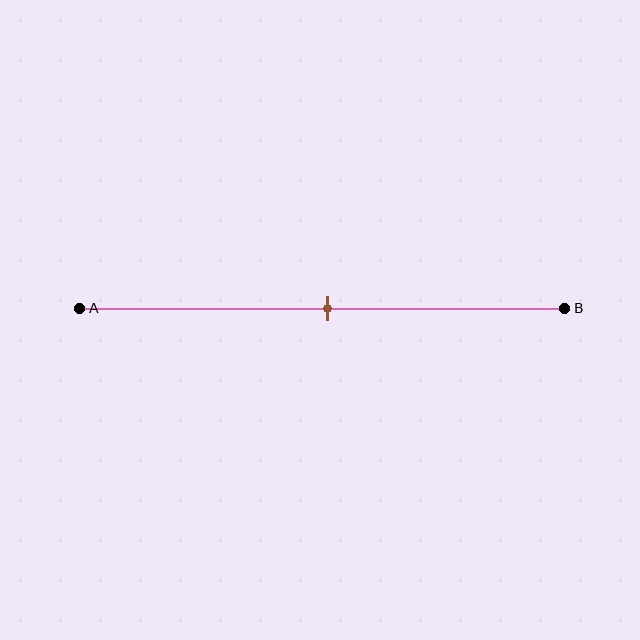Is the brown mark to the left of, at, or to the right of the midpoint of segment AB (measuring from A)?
The brown mark is approximately at the midpoint of segment AB.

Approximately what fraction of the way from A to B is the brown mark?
The brown mark is approximately 50% of the way from A to B.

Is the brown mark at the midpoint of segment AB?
Yes, the mark is approximately at the midpoint.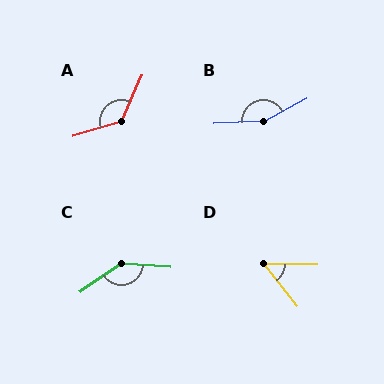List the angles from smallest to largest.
D (51°), A (129°), C (141°), B (155°).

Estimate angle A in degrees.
Approximately 129 degrees.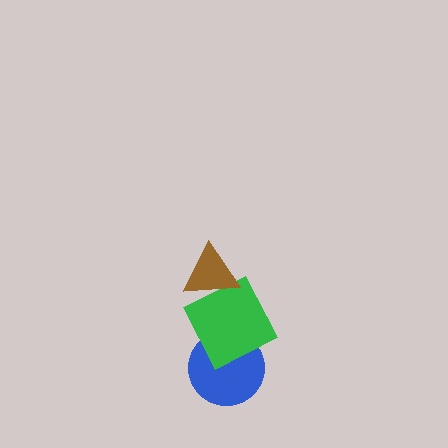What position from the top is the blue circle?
The blue circle is 3rd from the top.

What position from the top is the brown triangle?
The brown triangle is 1st from the top.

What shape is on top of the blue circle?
The green square is on top of the blue circle.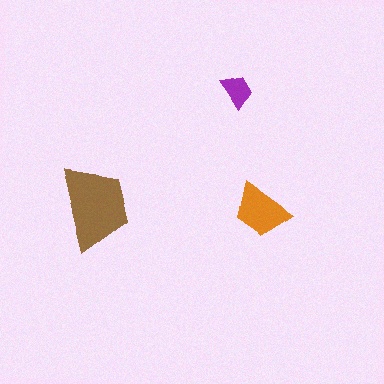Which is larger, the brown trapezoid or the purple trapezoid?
The brown one.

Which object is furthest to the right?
The orange trapezoid is rightmost.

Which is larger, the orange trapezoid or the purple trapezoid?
The orange one.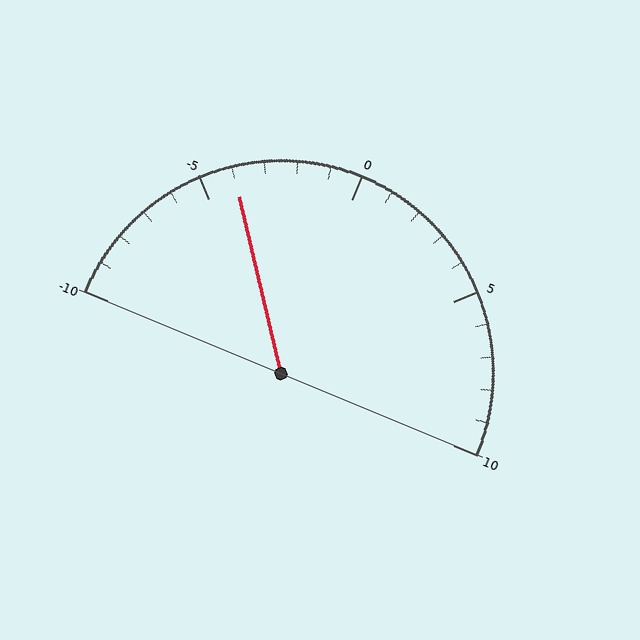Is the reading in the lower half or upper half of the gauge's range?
The reading is in the lower half of the range (-10 to 10).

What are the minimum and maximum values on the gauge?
The gauge ranges from -10 to 10.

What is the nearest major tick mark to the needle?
The nearest major tick mark is -5.